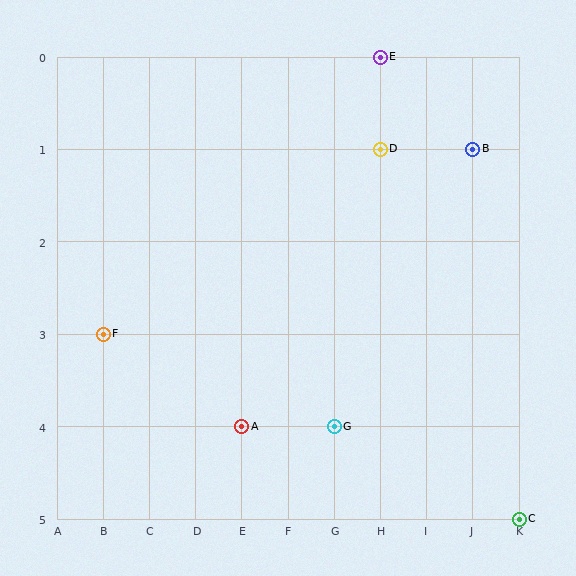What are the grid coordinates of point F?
Point F is at grid coordinates (B, 3).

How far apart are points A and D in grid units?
Points A and D are 3 columns and 3 rows apart (about 4.2 grid units diagonally).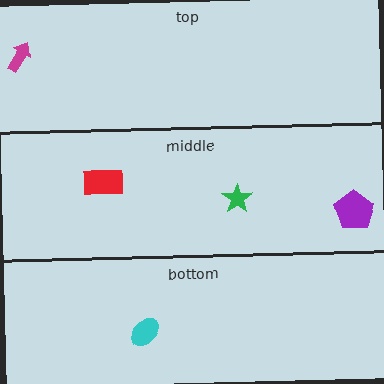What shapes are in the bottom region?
The cyan ellipse.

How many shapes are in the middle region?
3.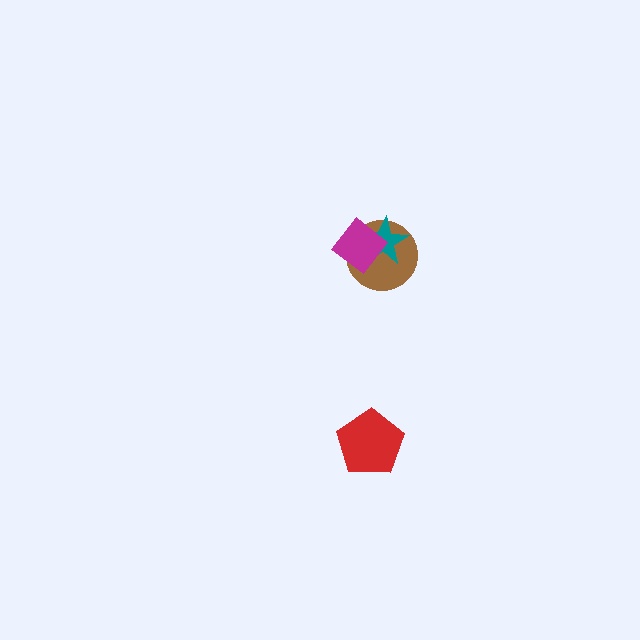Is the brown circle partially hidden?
Yes, it is partially covered by another shape.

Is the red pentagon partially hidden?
No, no other shape covers it.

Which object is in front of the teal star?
The magenta diamond is in front of the teal star.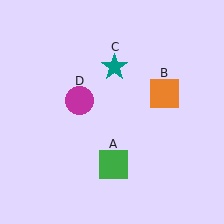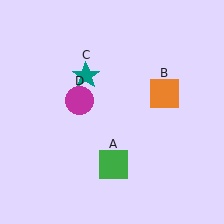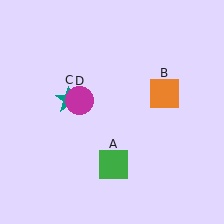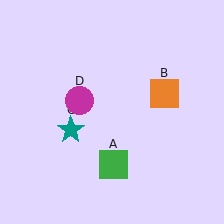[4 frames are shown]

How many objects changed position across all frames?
1 object changed position: teal star (object C).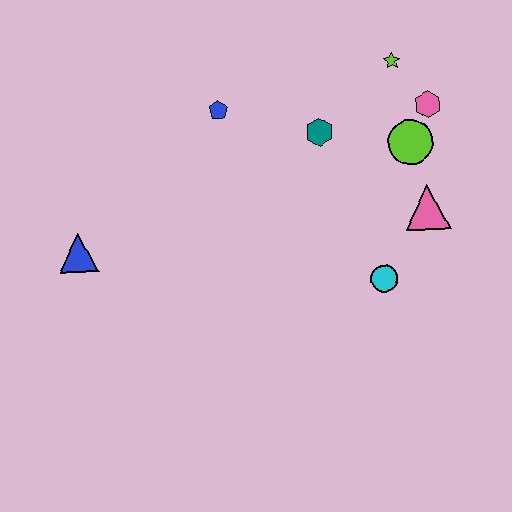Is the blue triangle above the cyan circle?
Yes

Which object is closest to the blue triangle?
The blue pentagon is closest to the blue triangle.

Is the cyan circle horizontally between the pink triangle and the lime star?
No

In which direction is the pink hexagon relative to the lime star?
The pink hexagon is below the lime star.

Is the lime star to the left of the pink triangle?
Yes